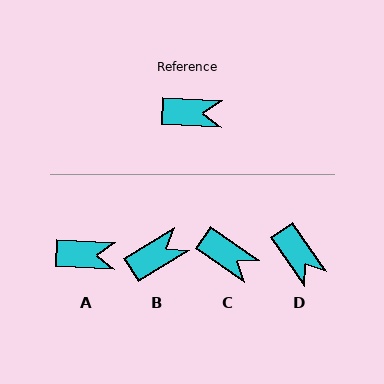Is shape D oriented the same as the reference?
No, it is off by about 53 degrees.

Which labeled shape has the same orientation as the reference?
A.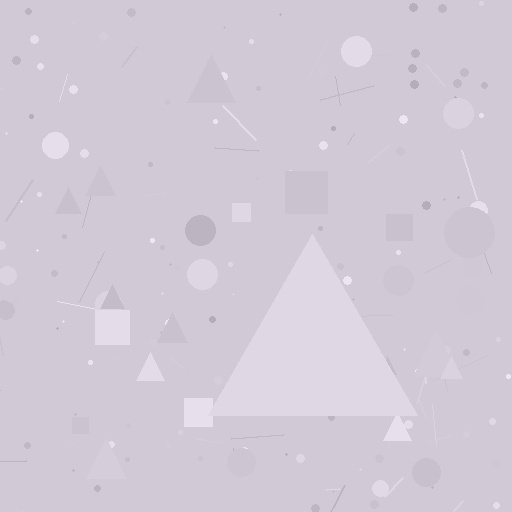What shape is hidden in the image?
A triangle is hidden in the image.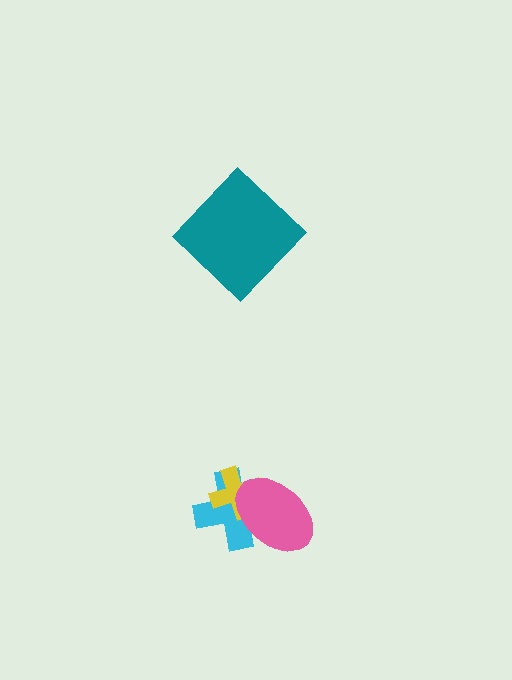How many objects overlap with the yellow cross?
2 objects overlap with the yellow cross.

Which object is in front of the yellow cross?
The pink ellipse is in front of the yellow cross.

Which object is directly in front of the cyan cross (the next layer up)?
The yellow cross is directly in front of the cyan cross.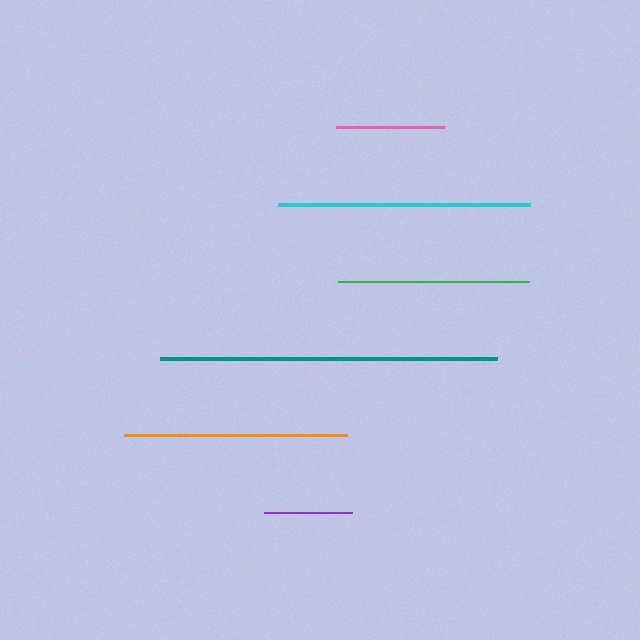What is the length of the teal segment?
The teal segment is approximately 337 pixels long.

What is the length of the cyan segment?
The cyan segment is approximately 252 pixels long.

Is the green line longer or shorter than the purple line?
The green line is longer than the purple line.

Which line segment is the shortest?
The purple line is the shortest at approximately 88 pixels.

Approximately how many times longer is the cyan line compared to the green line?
The cyan line is approximately 1.3 times the length of the green line.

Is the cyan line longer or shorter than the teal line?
The teal line is longer than the cyan line.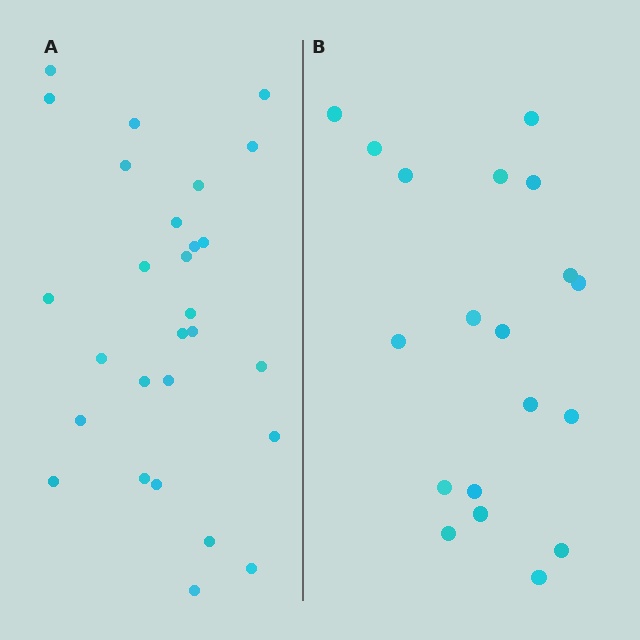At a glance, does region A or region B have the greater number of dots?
Region A (the left region) has more dots.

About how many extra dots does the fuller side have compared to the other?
Region A has roughly 8 or so more dots than region B.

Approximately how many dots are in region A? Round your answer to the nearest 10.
About 30 dots. (The exact count is 28, which rounds to 30.)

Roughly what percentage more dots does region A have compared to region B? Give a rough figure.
About 45% more.